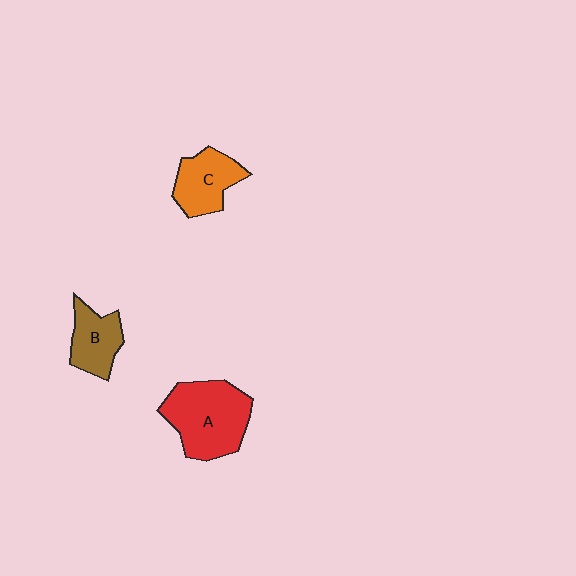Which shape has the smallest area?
Shape B (brown).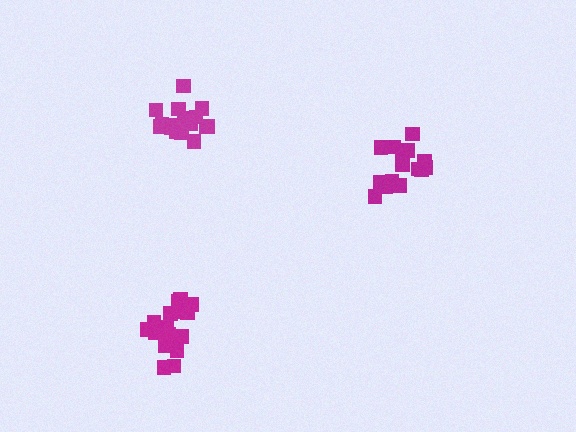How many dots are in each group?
Group 1: 16 dots, Group 2: 16 dots, Group 3: 19 dots (51 total).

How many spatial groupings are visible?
There are 3 spatial groupings.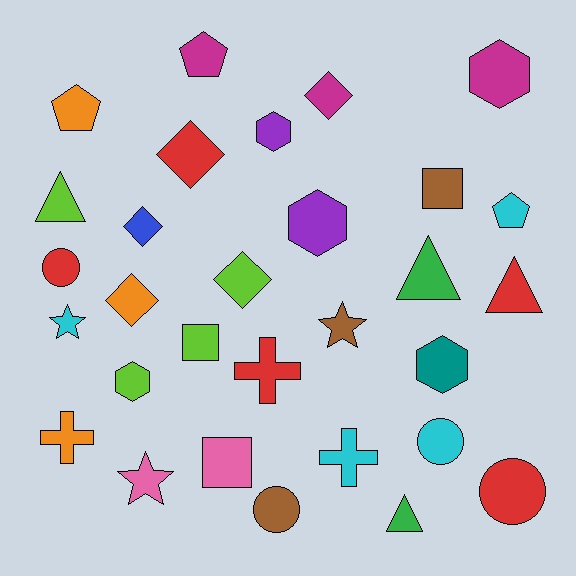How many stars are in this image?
There are 3 stars.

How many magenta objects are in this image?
There are 3 magenta objects.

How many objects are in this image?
There are 30 objects.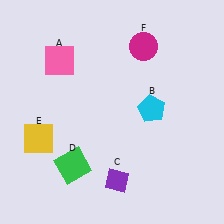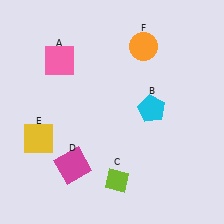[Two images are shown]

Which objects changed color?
C changed from purple to lime. D changed from green to magenta. F changed from magenta to orange.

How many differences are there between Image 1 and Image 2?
There are 3 differences between the two images.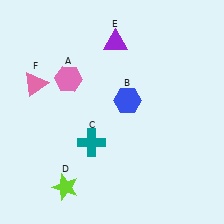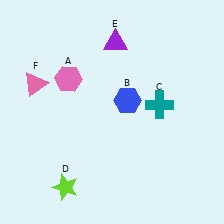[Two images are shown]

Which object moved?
The teal cross (C) moved right.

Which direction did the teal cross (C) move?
The teal cross (C) moved right.